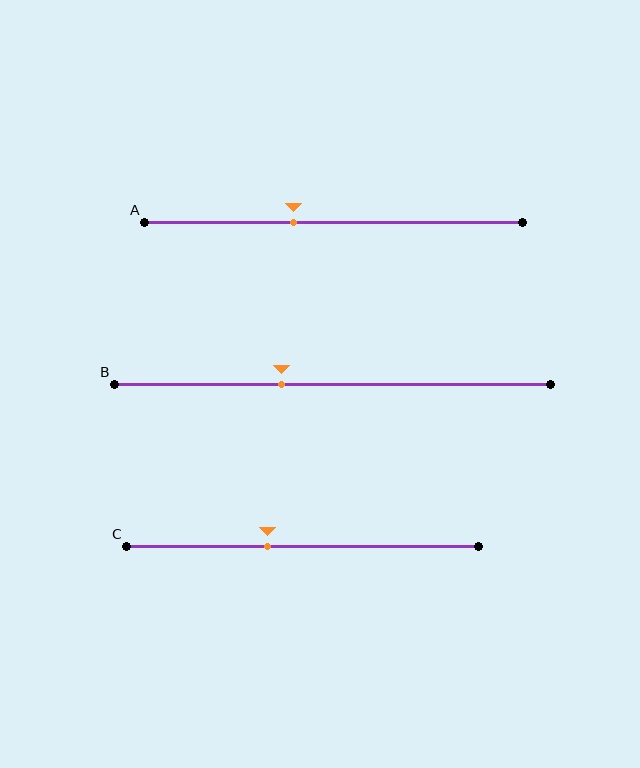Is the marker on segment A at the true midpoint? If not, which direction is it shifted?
No, the marker on segment A is shifted to the left by about 10% of the segment length.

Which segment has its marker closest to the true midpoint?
Segment C has its marker closest to the true midpoint.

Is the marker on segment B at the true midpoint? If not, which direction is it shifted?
No, the marker on segment B is shifted to the left by about 12% of the segment length.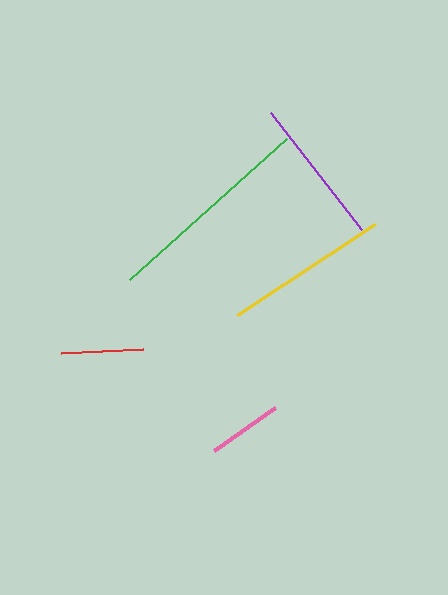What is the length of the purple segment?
The purple segment is approximately 148 pixels long.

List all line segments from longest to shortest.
From longest to shortest: green, yellow, purple, red, pink.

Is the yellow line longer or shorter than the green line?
The green line is longer than the yellow line.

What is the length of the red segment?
The red segment is approximately 81 pixels long.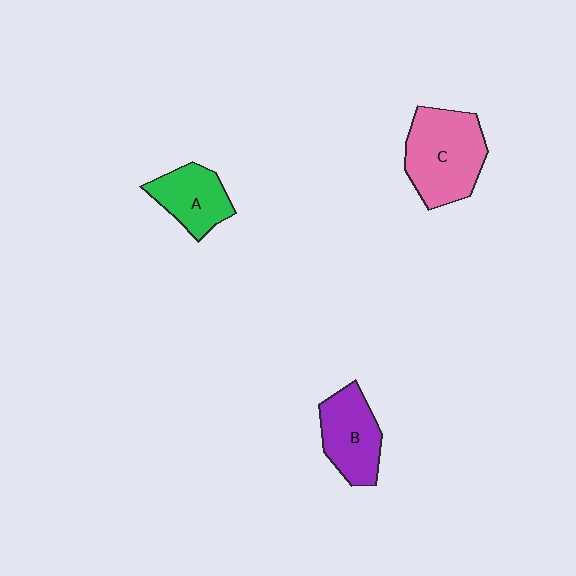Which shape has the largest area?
Shape C (pink).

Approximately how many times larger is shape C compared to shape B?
Approximately 1.4 times.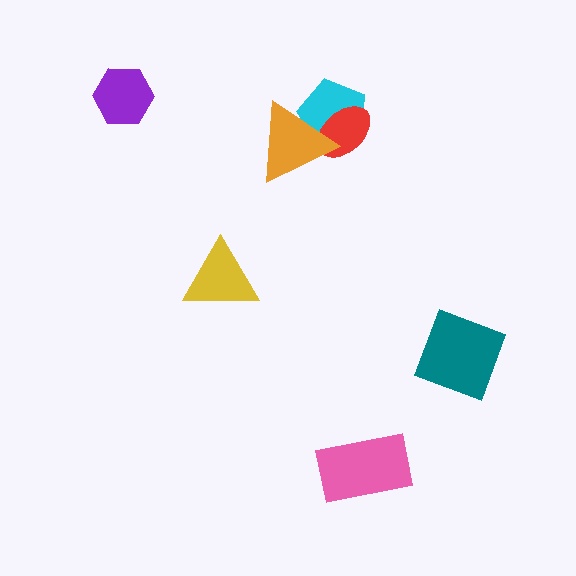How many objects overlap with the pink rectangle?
0 objects overlap with the pink rectangle.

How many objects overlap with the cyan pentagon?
2 objects overlap with the cyan pentagon.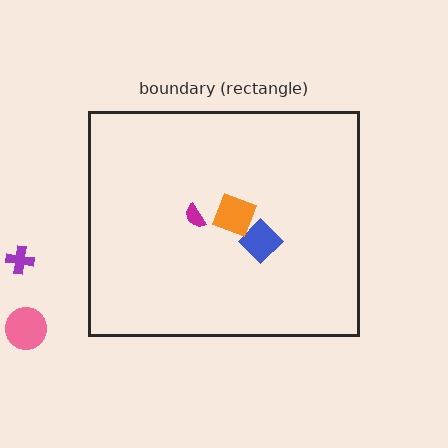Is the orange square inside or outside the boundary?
Inside.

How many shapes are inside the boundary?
3 inside, 2 outside.